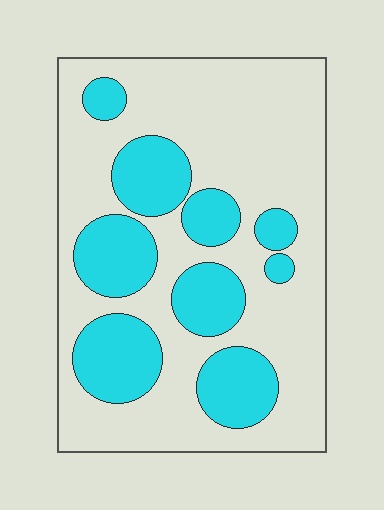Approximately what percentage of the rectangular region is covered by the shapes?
Approximately 30%.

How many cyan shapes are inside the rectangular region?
9.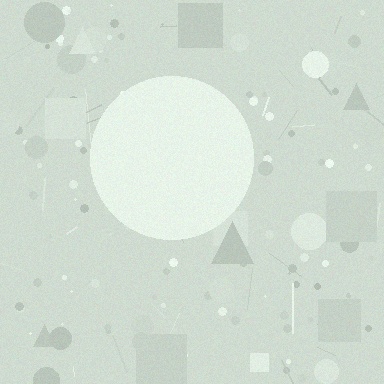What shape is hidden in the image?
A circle is hidden in the image.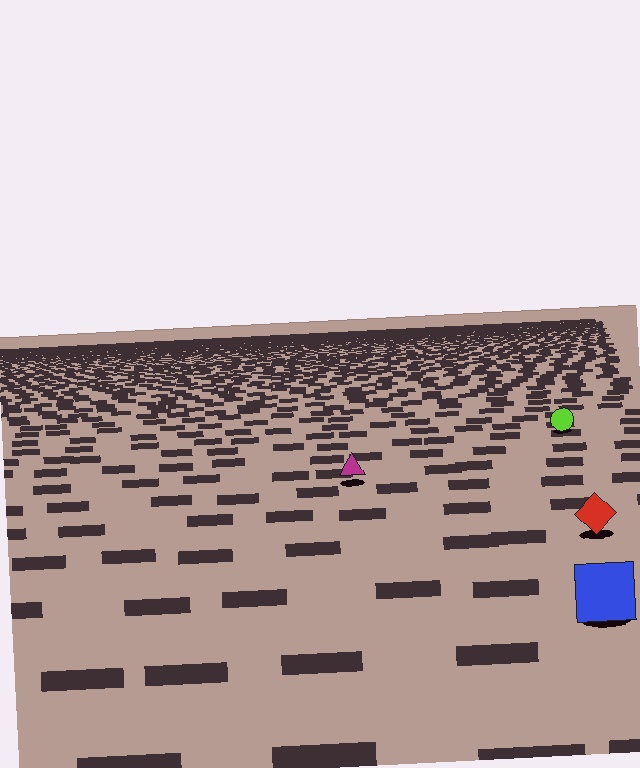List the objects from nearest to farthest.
From nearest to farthest: the blue square, the red diamond, the magenta triangle, the lime circle.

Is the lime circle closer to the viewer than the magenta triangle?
No. The magenta triangle is closer — you can tell from the texture gradient: the ground texture is coarser near it.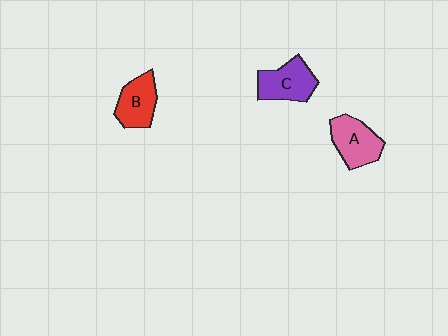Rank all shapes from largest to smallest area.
From largest to smallest: C (purple), A (pink), B (red).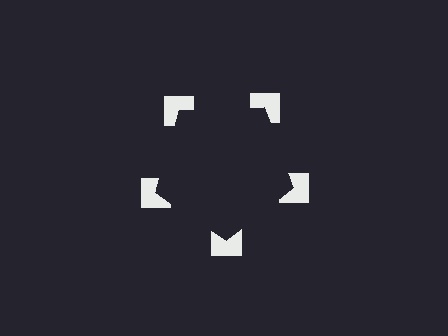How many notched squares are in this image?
There are 5 — one at each vertex of the illusory pentagon.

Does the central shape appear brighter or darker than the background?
It typically appears slightly darker than the background, even though no actual brightness change is drawn.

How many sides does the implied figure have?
5 sides.